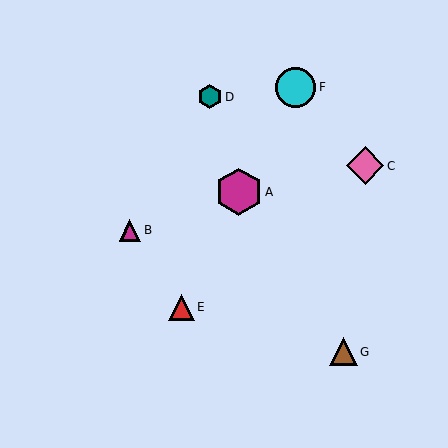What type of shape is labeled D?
Shape D is a teal hexagon.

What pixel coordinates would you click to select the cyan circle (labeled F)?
Click at (296, 87) to select the cyan circle F.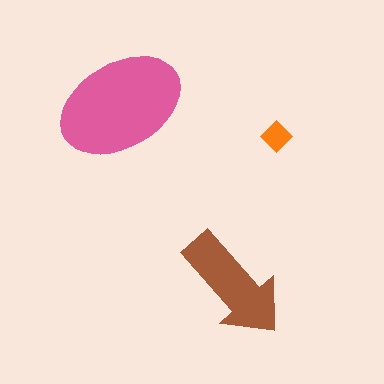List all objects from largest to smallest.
The pink ellipse, the brown arrow, the orange diamond.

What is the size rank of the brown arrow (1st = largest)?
2nd.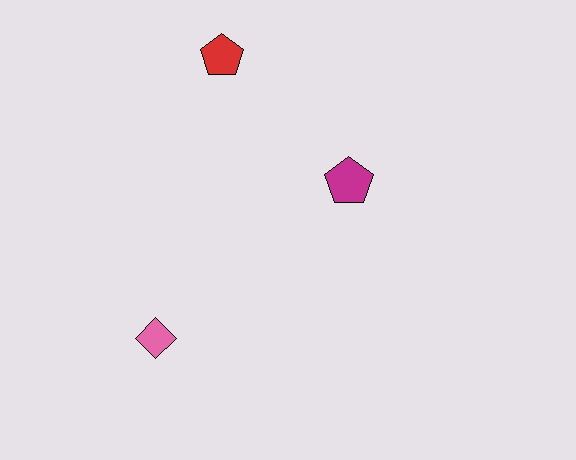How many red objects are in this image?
There is 1 red object.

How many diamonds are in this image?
There is 1 diamond.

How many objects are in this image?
There are 3 objects.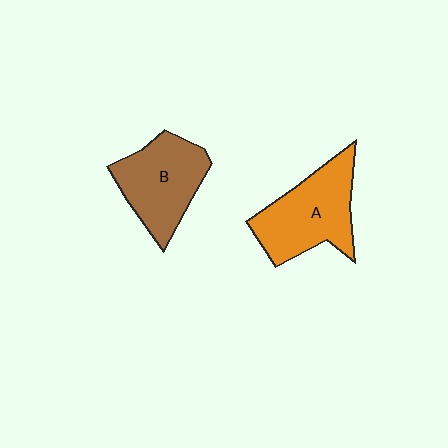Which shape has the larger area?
Shape A (orange).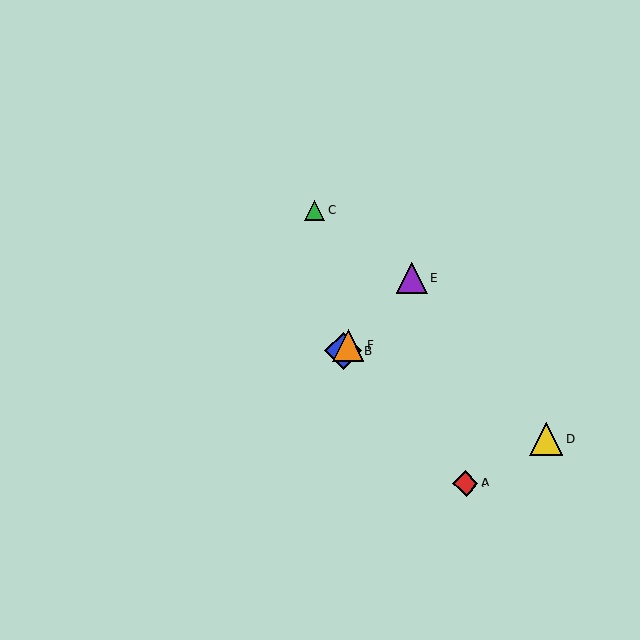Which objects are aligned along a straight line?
Objects B, E, F are aligned along a straight line.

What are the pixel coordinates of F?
Object F is at (348, 345).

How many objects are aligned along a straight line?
3 objects (B, E, F) are aligned along a straight line.